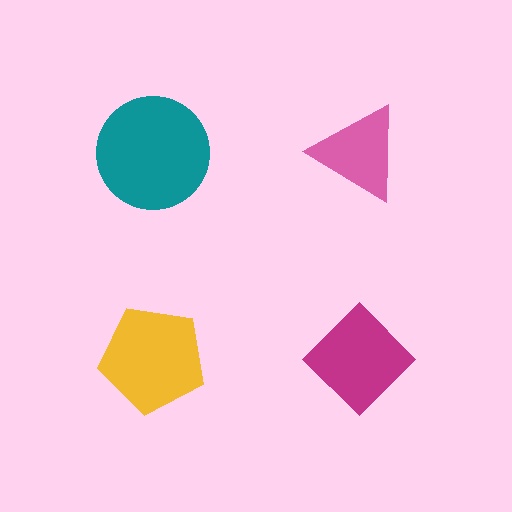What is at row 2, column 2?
A magenta diamond.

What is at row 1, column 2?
A pink triangle.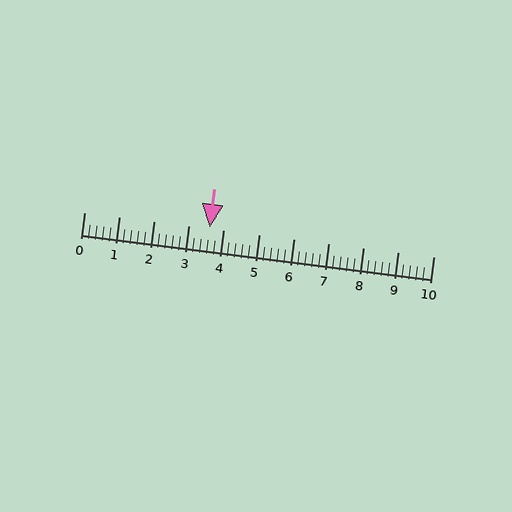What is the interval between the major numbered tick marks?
The major tick marks are spaced 1 units apart.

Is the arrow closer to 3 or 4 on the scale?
The arrow is closer to 4.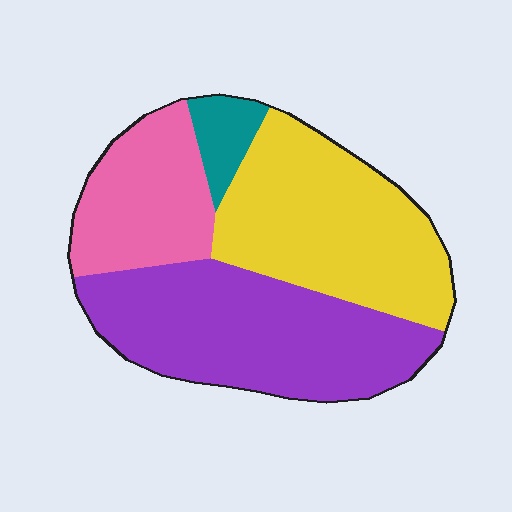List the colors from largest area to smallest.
From largest to smallest: purple, yellow, pink, teal.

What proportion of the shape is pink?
Pink covers 20% of the shape.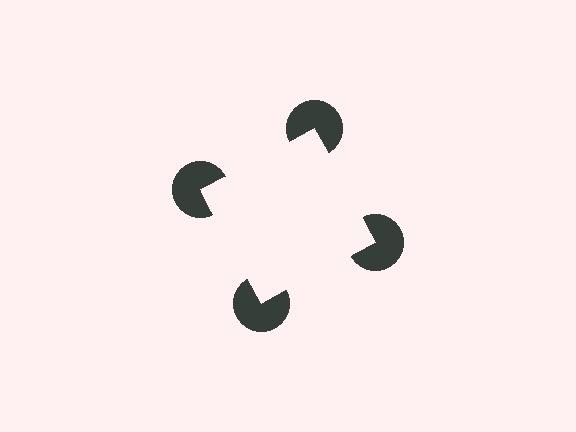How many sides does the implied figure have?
4 sides.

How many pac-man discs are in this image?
There are 4 — one at each vertex of the illusory square.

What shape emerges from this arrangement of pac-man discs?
An illusory square — its edges are inferred from the aligned wedge cuts in the pac-man discs, not physically drawn.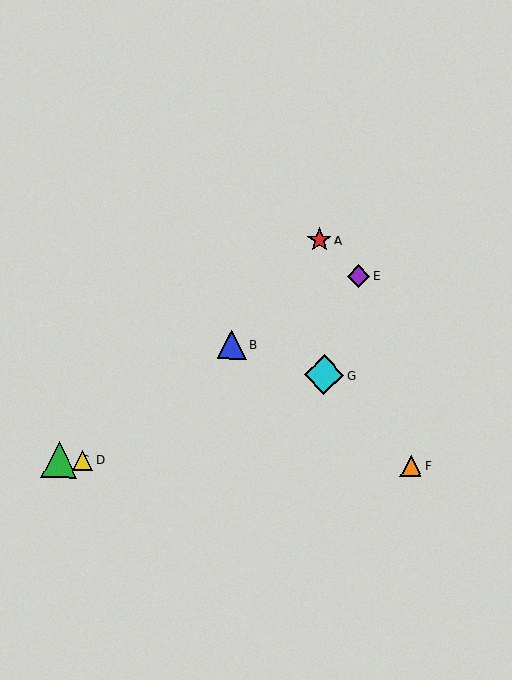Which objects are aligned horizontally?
Objects C, D, F are aligned horizontally.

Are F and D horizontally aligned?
Yes, both are at y≈466.